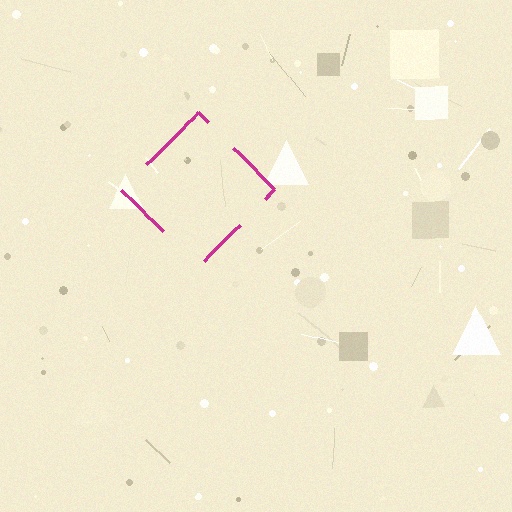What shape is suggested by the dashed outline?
The dashed outline suggests a diamond.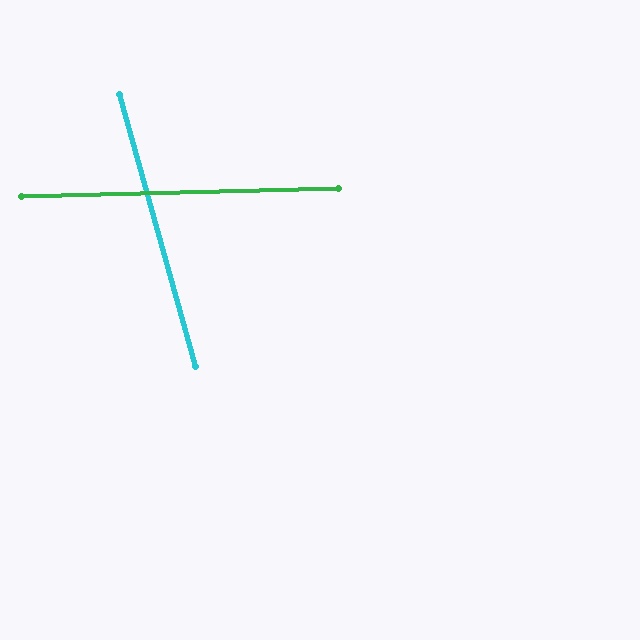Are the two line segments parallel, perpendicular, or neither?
Neither parallel nor perpendicular — they differ by about 76°.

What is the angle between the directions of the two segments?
Approximately 76 degrees.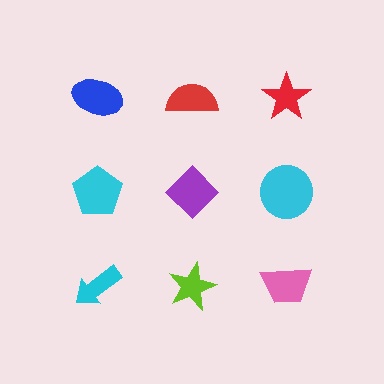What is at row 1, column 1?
A blue ellipse.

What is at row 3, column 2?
A lime star.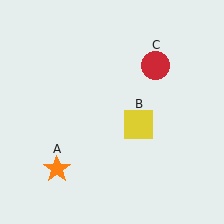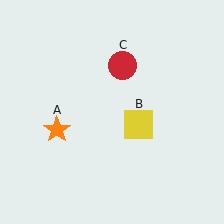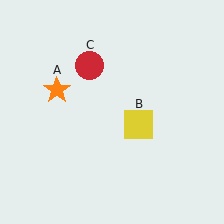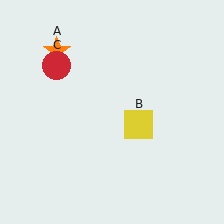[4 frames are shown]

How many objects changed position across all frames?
2 objects changed position: orange star (object A), red circle (object C).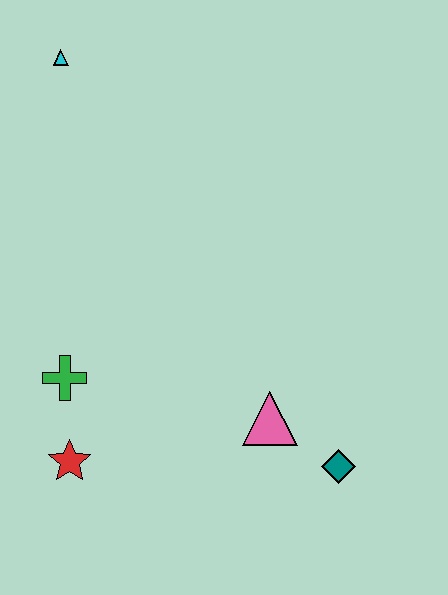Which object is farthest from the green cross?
The cyan triangle is farthest from the green cross.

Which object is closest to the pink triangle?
The teal diamond is closest to the pink triangle.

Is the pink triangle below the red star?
No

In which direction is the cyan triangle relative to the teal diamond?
The cyan triangle is above the teal diamond.